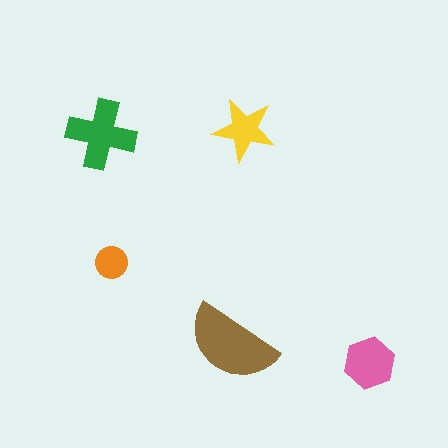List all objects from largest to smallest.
The brown semicircle, the green cross, the pink hexagon, the yellow star, the orange circle.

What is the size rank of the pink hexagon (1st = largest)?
3rd.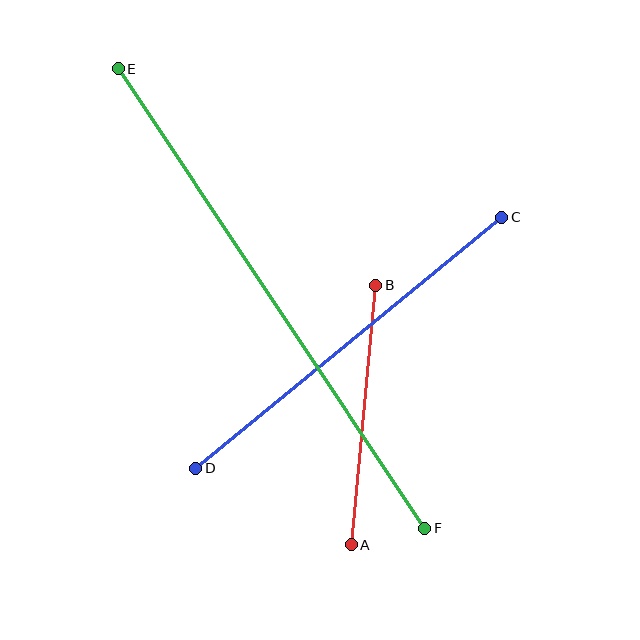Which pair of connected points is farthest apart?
Points E and F are farthest apart.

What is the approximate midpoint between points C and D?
The midpoint is at approximately (349, 343) pixels.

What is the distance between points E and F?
The distance is approximately 552 pixels.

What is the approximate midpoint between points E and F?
The midpoint is at approximately (272, 299) pixels.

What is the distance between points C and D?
The distance is approximately 396 pixels.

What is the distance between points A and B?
The distance is approximately 260 pixels.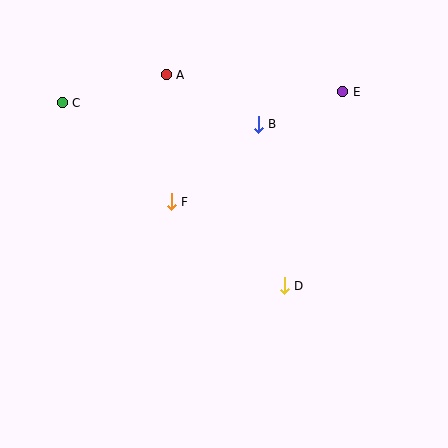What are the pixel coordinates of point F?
Point F is at (171, 202).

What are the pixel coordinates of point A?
Point A is at (166, 75).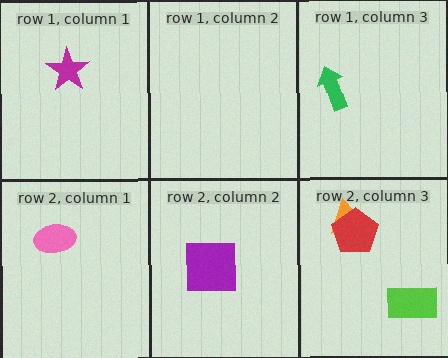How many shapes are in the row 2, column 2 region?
1.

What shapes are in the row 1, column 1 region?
The magenta star.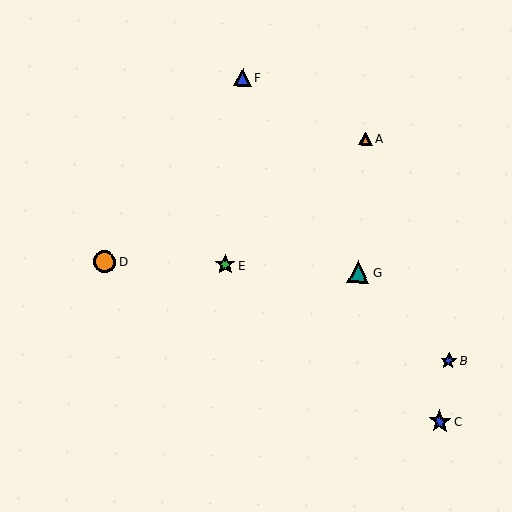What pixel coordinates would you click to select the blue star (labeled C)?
Click at (440, 422) to select the blue star C.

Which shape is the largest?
The blue star (labeled C) is the largest.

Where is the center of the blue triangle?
The center of the blue triangle is at (242, 78).